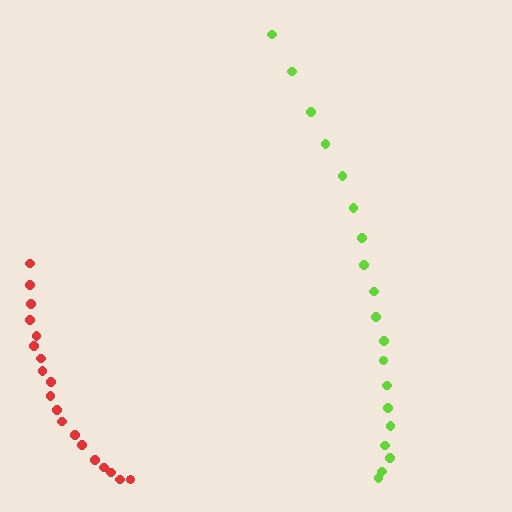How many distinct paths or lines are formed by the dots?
There are 2 distinct paths.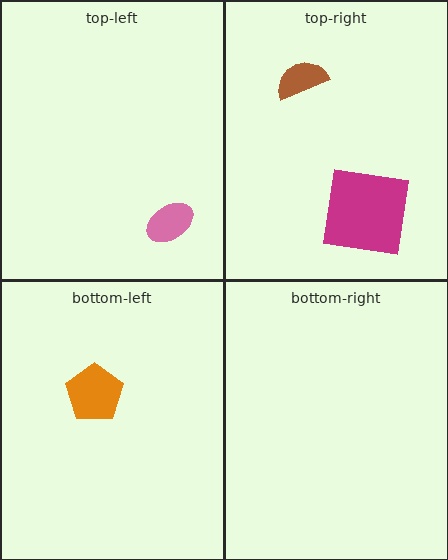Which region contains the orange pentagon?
The bottom-left region.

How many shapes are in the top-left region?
1.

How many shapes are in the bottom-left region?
1.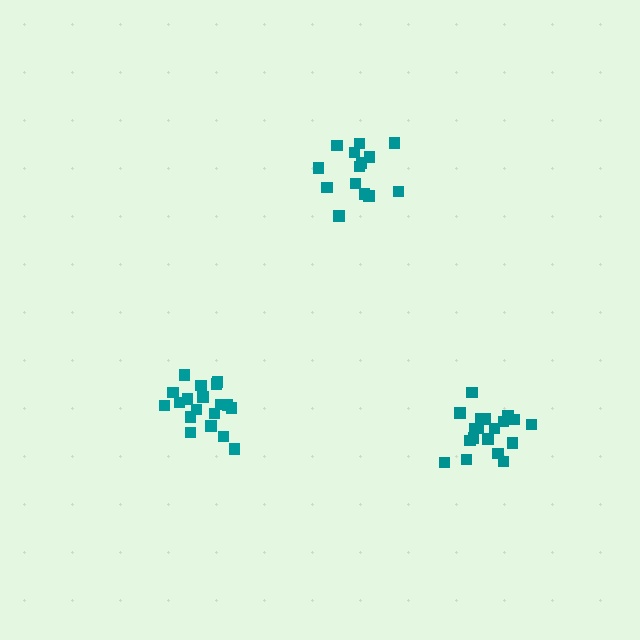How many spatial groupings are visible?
There are 3 spatial groupings.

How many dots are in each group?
Group 1: 14 dots, Group 2: 19 dots, Group 3: 19 dots (52 total).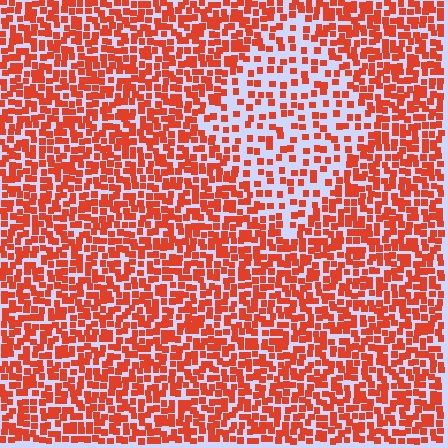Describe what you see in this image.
The image contains small red elements arranged at two different densities. A diamond-shaped region is visible where the elements are less densely packed than the surrounding area.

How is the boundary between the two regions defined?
The boundary is defined by a change in element density (approximately 2.1x ratio). All elements are the same color, size, and shape.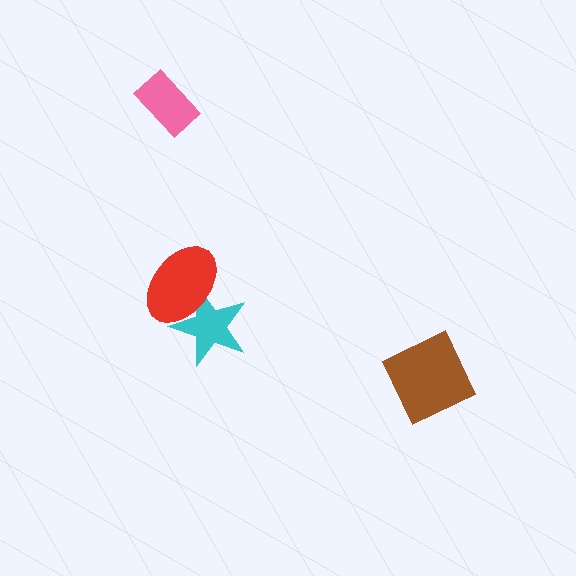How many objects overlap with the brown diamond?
0 objects overlap with the brown diamond.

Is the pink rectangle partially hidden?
No, no other shape covers it.